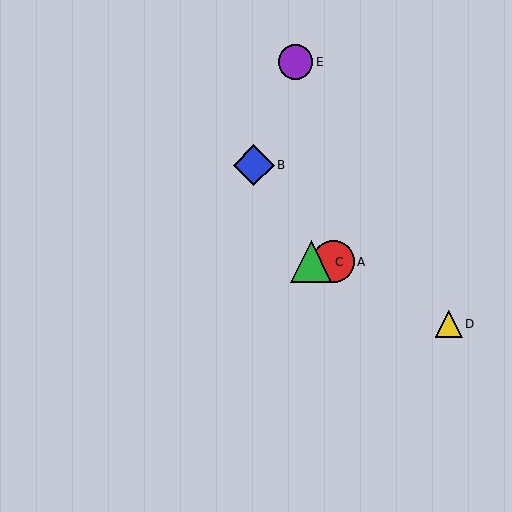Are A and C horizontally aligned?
Yes, both are at y≈262.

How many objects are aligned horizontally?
2 objects (A, C) are aligned horizontally.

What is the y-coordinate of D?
Object D is at y≈324.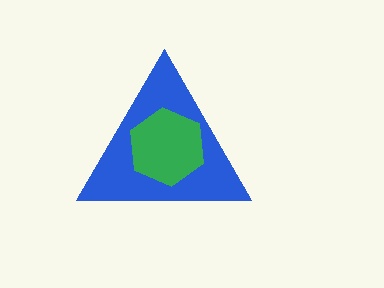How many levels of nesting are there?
2.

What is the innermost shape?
The green hexagon.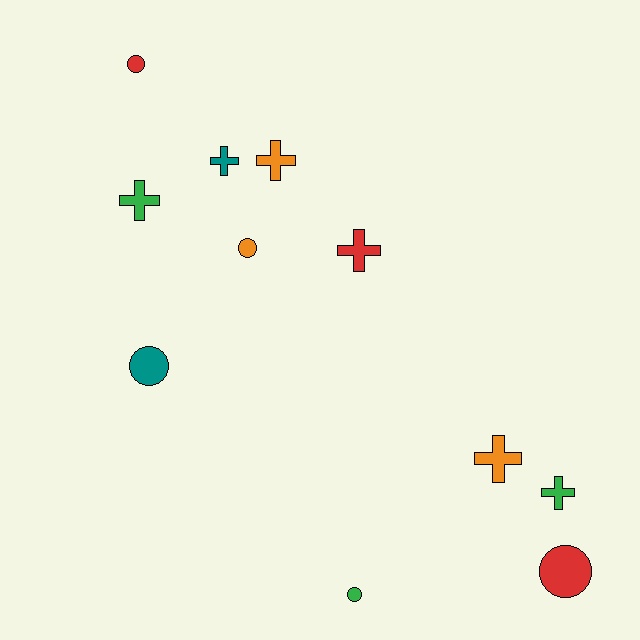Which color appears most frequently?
Green, with 3 objects.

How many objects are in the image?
There are 11 objects.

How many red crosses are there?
There is 1 red cross.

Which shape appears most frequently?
Cross, with 6 objects.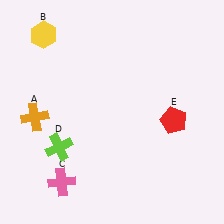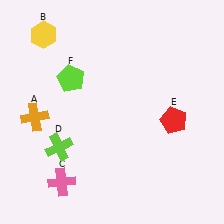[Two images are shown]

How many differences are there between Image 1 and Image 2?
There is 1 difference between the two images.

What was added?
A lime pentagon (F) was added in Image 2.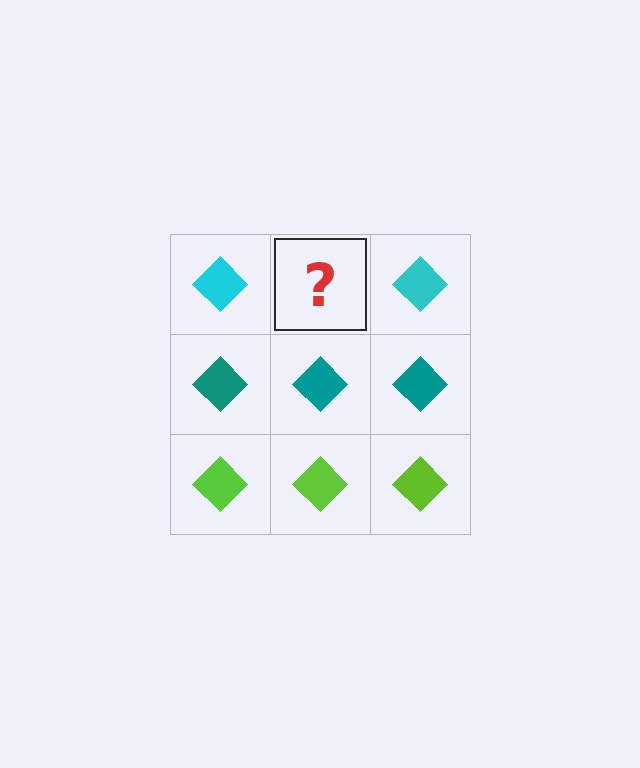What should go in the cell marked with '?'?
The missing cell should contain a cyan diamond.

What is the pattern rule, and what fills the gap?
The rule is that each row has a consistent color. The gap should be filled with a cyan diamond.